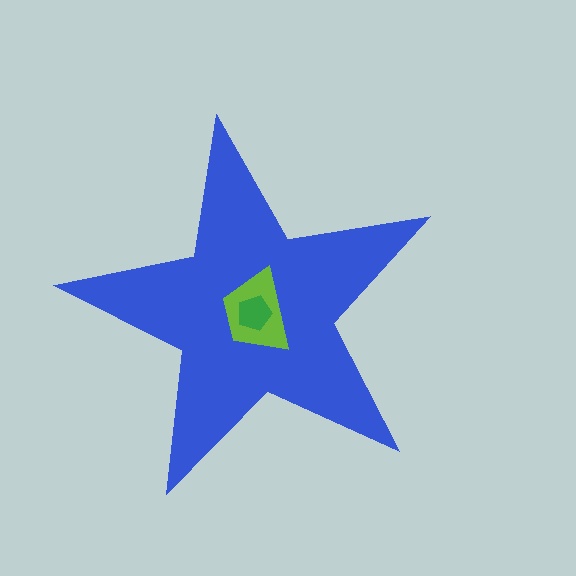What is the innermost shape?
The green pentagon.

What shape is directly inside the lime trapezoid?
The green pentagon.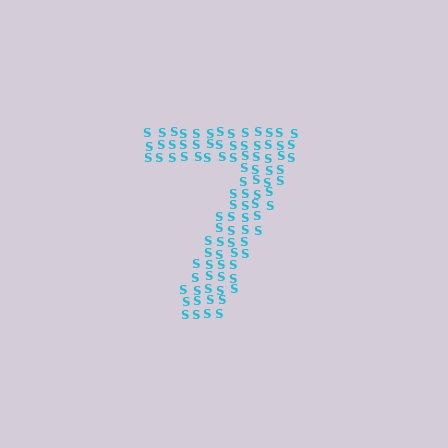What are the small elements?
The small elements are letter S's.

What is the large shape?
The large shape is the digit 7.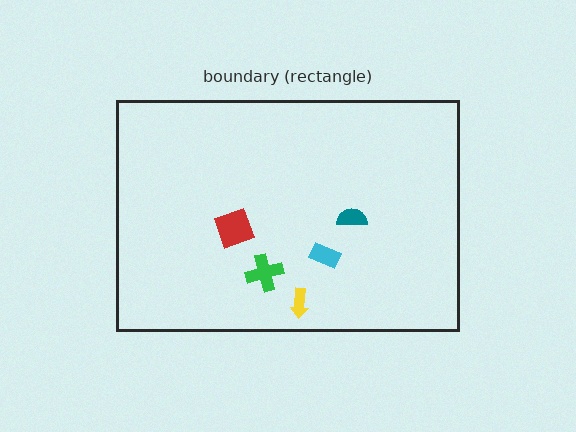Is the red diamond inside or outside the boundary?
Inside.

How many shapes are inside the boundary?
5 inside, 0 outside.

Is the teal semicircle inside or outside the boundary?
Inside.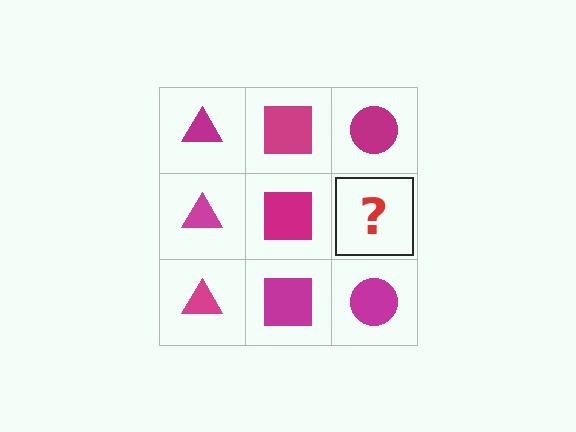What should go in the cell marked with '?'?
The missing cell should contain a magenta circle.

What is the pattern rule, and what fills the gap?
The rule is that each column has a consistent shape. The gap should be filled with a magenta circle.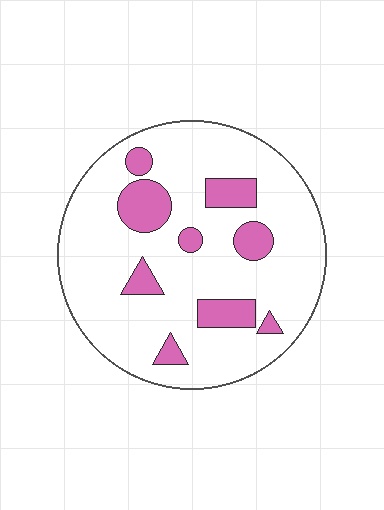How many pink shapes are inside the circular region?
9.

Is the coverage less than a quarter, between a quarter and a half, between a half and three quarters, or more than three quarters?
Less than a quarter.